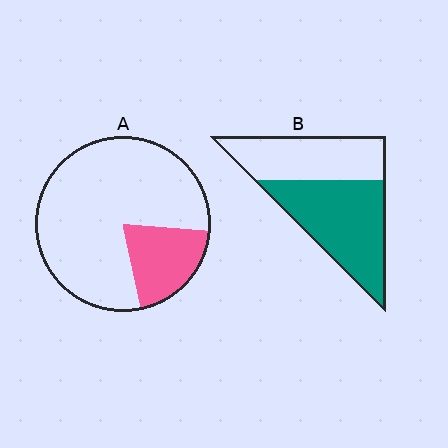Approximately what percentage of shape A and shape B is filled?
A is approximately 20% and B is approximately 55%.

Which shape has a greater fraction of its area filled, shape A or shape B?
Shape B.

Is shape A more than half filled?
No.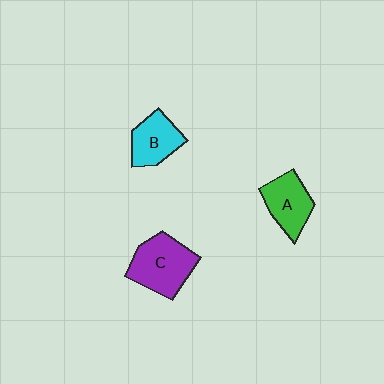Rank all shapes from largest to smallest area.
From largest to smallest: C (purple), A (green), B (cyan).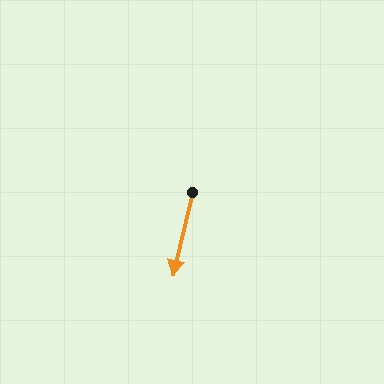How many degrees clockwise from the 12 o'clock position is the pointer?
Approximately 193 degrees.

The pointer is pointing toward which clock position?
Roughly 6 o'clock.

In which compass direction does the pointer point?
South.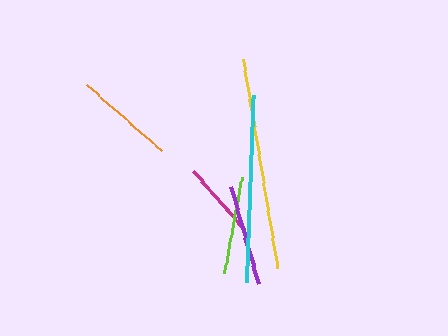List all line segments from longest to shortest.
From longest to shortest: yellow, cyan, purple, orange, lime, magenta.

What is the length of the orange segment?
The orange segment is approximately 99 pixels long.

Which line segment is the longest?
The yellow line is the longest at approximately 211 pixels.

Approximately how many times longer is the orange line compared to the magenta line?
The orange line is approximately 1.3 times the length of the magenta line.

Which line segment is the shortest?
The magenta line is the shortest at approximately 77 pixels.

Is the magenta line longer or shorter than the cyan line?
The cyan line is longer than the magenta line.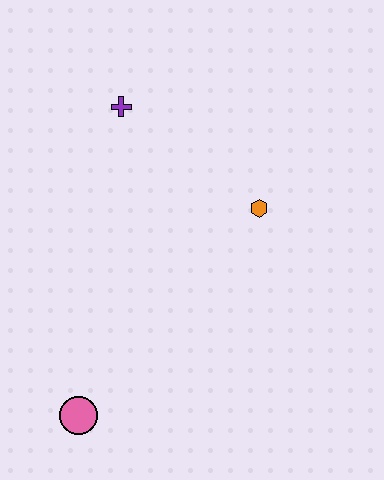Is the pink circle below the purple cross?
Yes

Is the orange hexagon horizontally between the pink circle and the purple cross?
No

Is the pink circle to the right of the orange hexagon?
No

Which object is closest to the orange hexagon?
The purple cross is closest to the orange hexagon.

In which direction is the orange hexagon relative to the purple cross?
The orange hexagon is to the right of the purple cross.